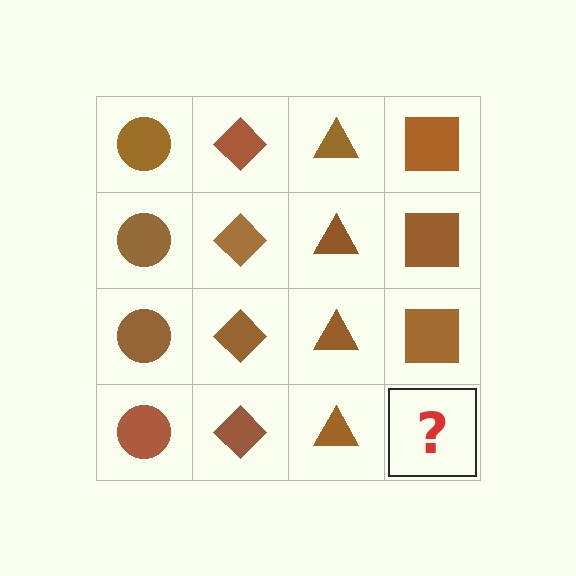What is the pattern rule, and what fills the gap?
The rule is that each column has a consistent shape. The gap should be filled with a brown square.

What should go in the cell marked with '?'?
The missing cell should contain a brown square.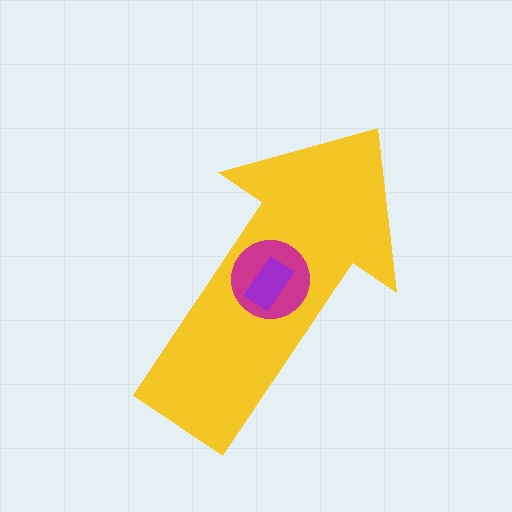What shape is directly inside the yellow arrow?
The magenta circle.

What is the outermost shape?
The yellow arrow.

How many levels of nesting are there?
3.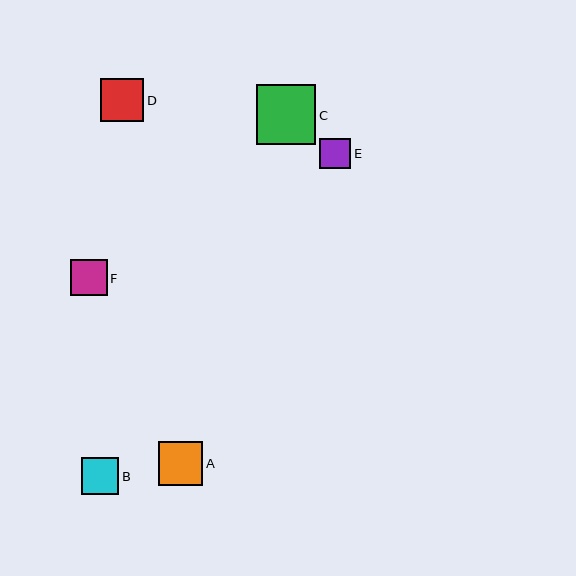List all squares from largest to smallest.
From largest to smallest: C, A, D, B, F, E.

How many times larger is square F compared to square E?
Square F is approximately 1.2 times the size of square E.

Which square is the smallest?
Square E is the smallest with a size of approximately 31 pixels.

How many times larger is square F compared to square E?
Square F is approximately 1.2 times the size of square E.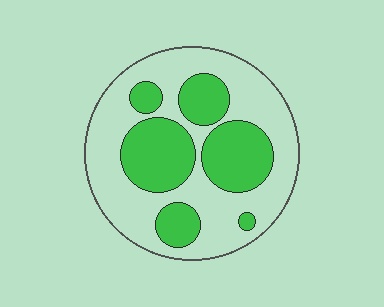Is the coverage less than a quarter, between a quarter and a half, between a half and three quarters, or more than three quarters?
Between a quarter and a half.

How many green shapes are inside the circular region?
6.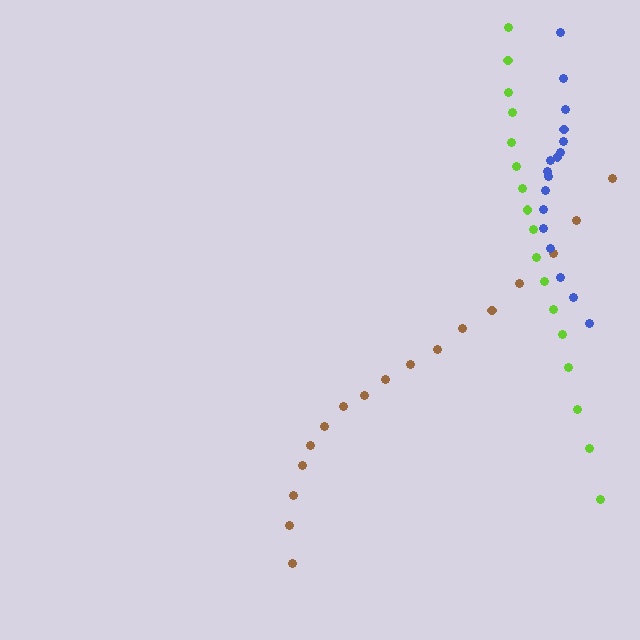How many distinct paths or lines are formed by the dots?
There are 3 distinct paths.